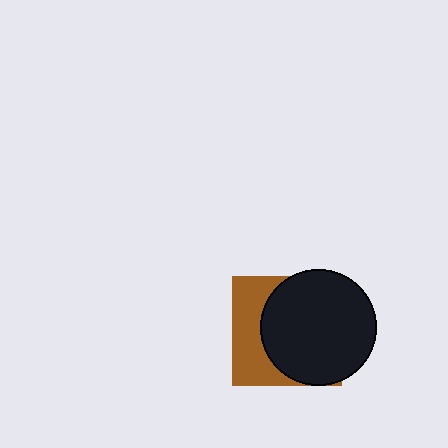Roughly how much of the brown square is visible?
A small part of it is visible (roughly 36%).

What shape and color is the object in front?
The object in front is a black circle.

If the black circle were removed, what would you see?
You would see the complete brown square.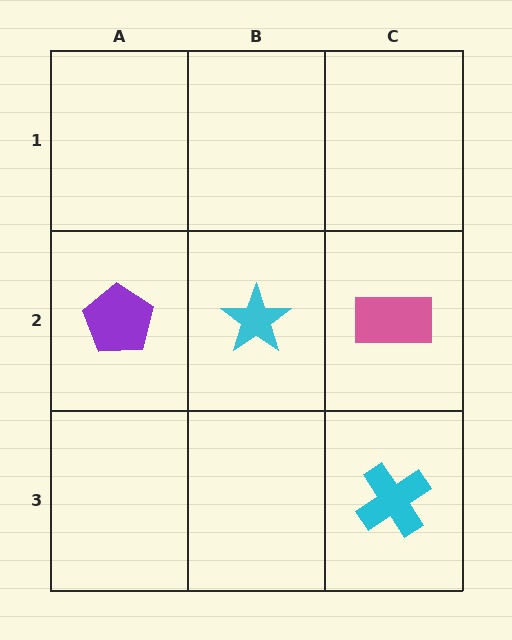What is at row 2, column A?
A purple pentagon.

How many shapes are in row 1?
0 shapes.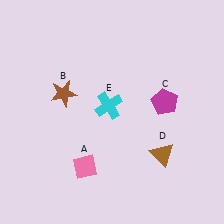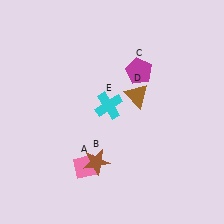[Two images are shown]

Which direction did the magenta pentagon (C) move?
The magenta pentagon (C) moved up.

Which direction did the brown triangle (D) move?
The brown triangle (D) moved up.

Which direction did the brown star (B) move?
The brown star (B) moved down.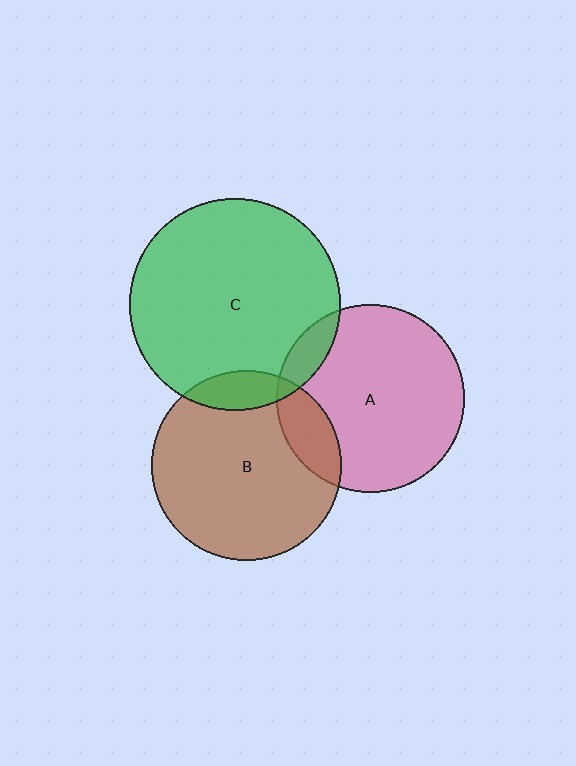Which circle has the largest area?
Circle C (green).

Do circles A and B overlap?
Yes.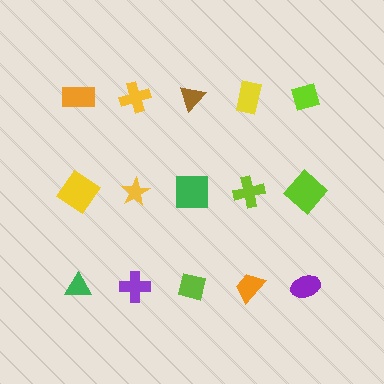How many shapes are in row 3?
5 shapes.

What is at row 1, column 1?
An orange rectangle.